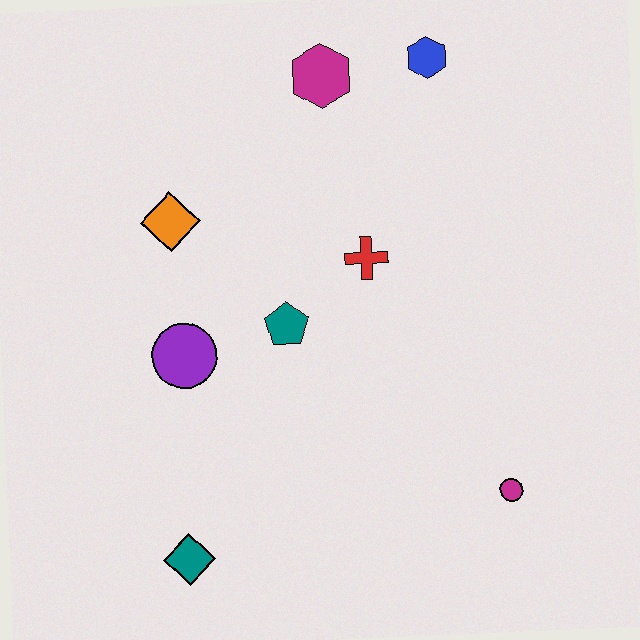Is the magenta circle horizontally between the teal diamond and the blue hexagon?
No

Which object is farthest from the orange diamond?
The magenta circle is farthest from the orange diamond.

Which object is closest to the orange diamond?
The purple circle is closest to the orange diamond.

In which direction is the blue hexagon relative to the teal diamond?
The blue hexagon is above the teal diamond.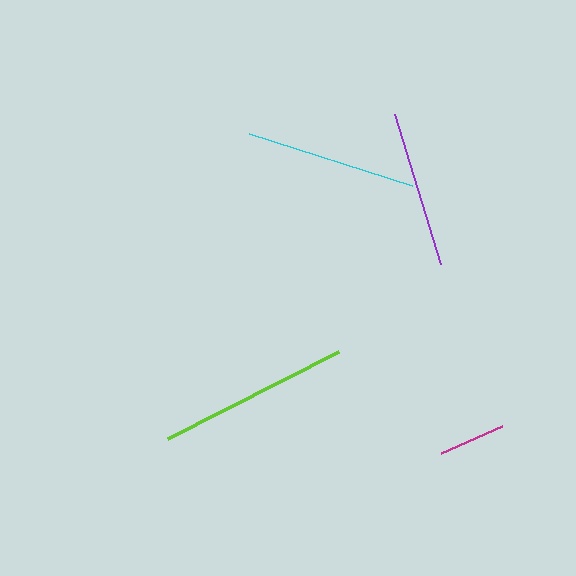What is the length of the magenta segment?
The magenta segment is approximately 67 pixels long.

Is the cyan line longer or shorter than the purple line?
The cyan line is longer than the purple line.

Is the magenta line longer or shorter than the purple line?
The purple line is longer than the magenta line.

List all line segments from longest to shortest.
From longest to shortest: lime, cyan, purple, magenta.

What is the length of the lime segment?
The lime segment is approximately 192 pixels long.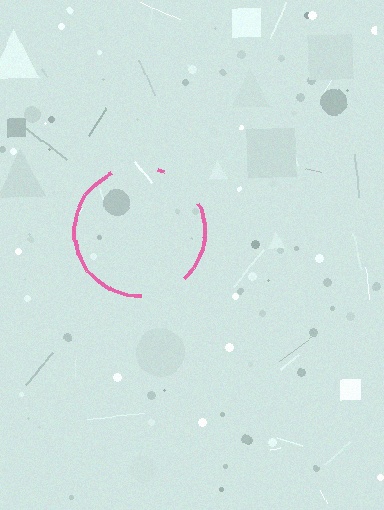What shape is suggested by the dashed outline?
The dashed outline suggests a circle.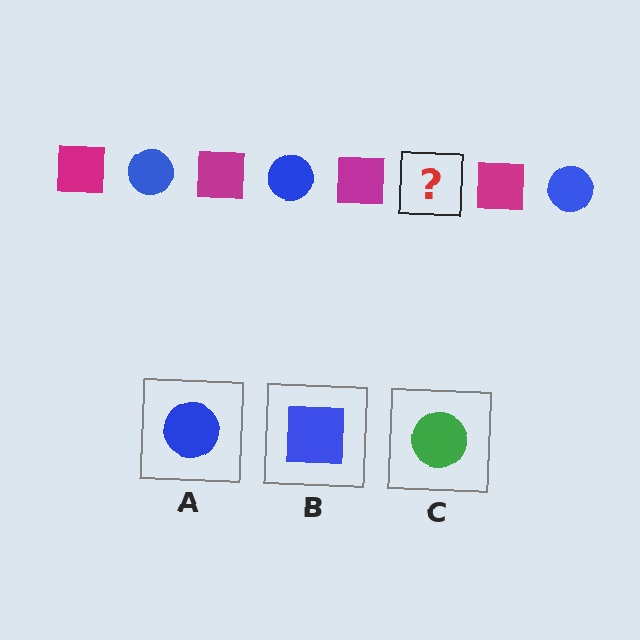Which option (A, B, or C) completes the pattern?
A.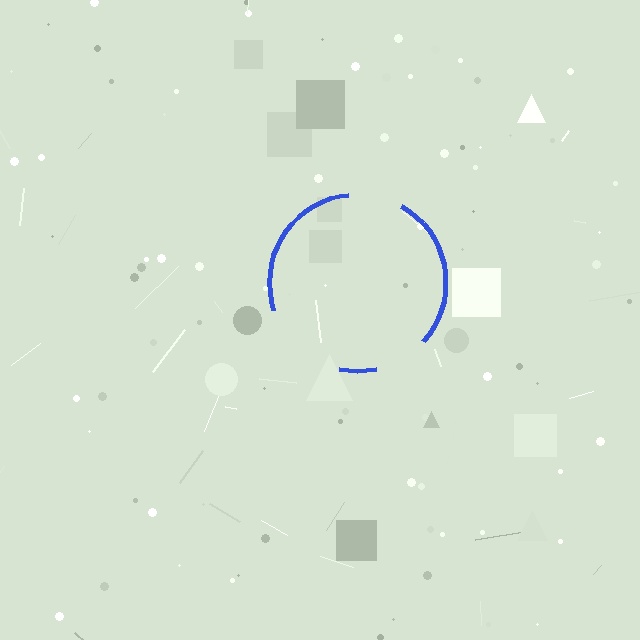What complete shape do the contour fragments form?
The contour fragments form a circle.